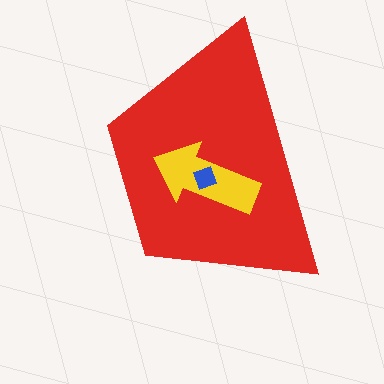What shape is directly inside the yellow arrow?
The blue diamond.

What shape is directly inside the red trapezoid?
The yellow arrow.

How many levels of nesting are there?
3.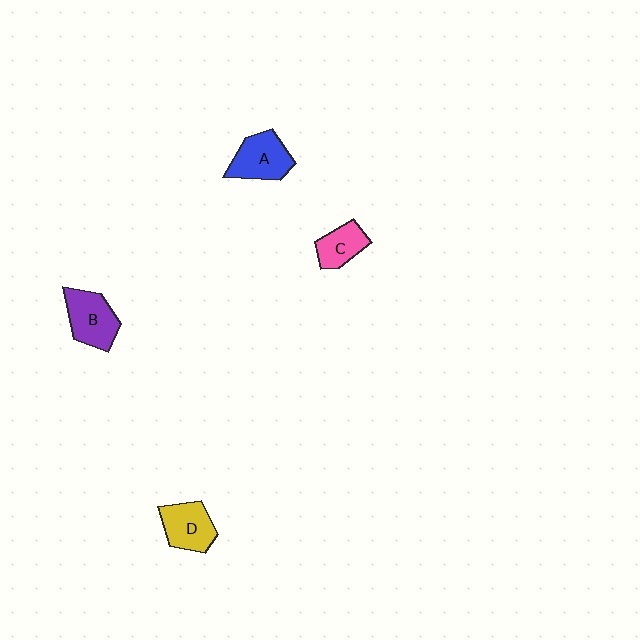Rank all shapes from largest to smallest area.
From largest to smallest: B (purple), A (blue), D (yellow), C (pink).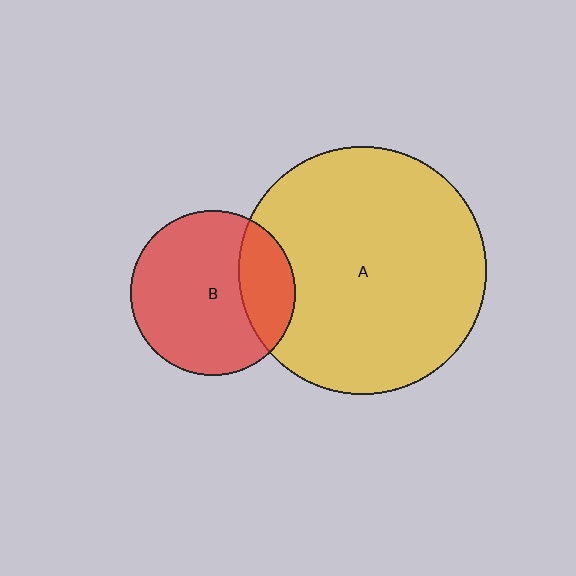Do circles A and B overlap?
Yes.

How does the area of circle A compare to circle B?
Approximately 2.3 times.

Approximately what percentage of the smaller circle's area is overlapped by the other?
Approximately 25%.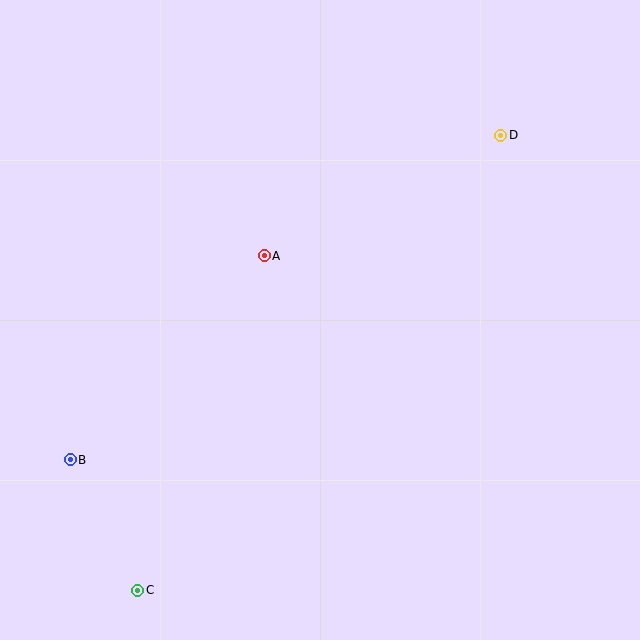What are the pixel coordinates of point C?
Point C is at (138, 590).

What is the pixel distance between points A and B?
The distance between A and B is 281 pixels.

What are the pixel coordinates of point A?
Point A is at (264, 256).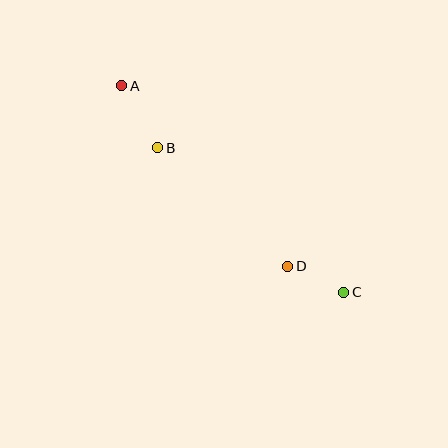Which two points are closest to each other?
Points C and D are closest to each other.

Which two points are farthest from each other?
Points A and C are farthest from each other.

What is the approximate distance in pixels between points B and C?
The distance between B and C is approximately 236 pixels.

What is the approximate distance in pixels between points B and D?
The distance between B and D is approximately 176 pixels.